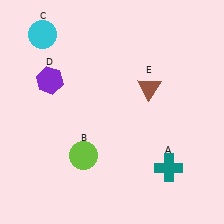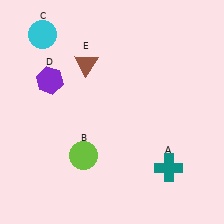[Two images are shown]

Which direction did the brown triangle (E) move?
The brown triangle (E) moved left.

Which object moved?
The brown triangle (E) moved left.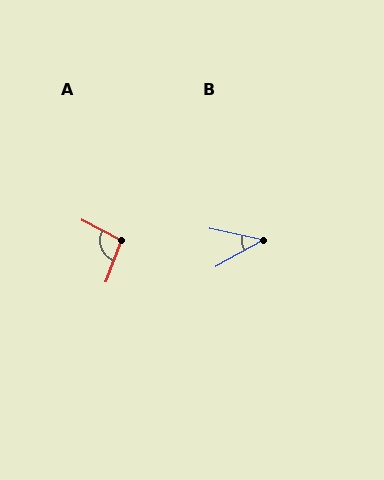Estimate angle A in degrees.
Approximately 98 degrees.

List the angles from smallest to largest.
B (41°), A (98°).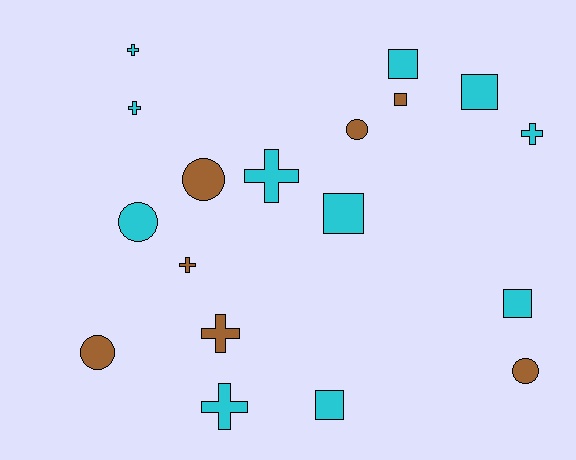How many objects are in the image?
There are 18 objects.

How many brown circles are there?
There are 4 brown circles.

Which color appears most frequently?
Cyan, with 11 objects.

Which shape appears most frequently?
Cross, with 7 objects.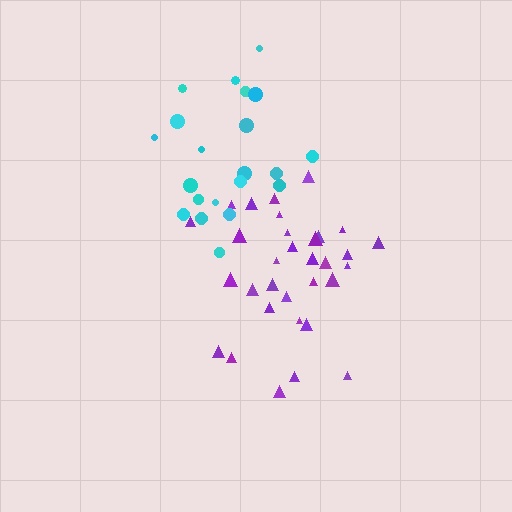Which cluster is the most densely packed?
Purple.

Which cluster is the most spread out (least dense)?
Cyan.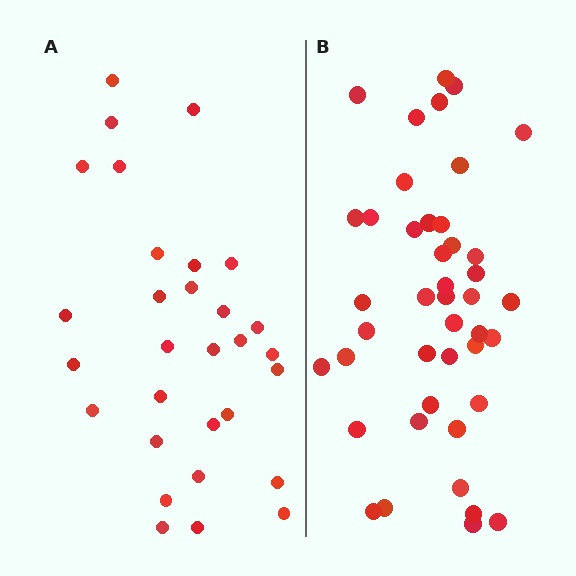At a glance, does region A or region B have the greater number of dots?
Region B (the right region) has more dots.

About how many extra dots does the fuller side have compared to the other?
Region B has approximately 15 more dots than region A.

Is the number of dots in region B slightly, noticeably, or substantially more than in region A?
Region B has noticeably more, but not dramatically so. The ratio is roughly 1.4 to 1.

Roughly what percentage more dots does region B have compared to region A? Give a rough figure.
About 45% more.